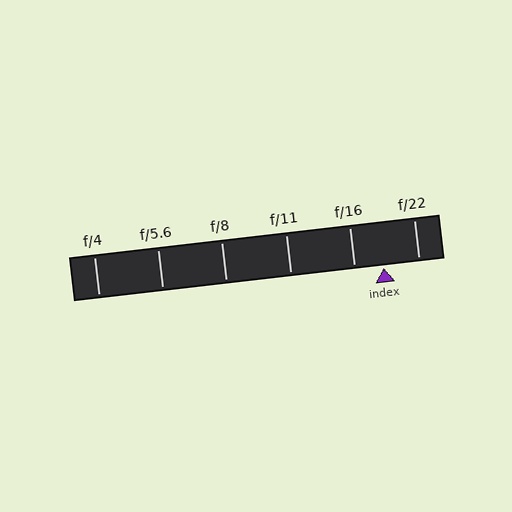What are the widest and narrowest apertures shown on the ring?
The widest aperture shown is f/4 and the narrowest is f/22.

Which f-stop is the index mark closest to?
The index mark is closest to f/16.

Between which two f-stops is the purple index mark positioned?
The index mark is between f/16 and f/22.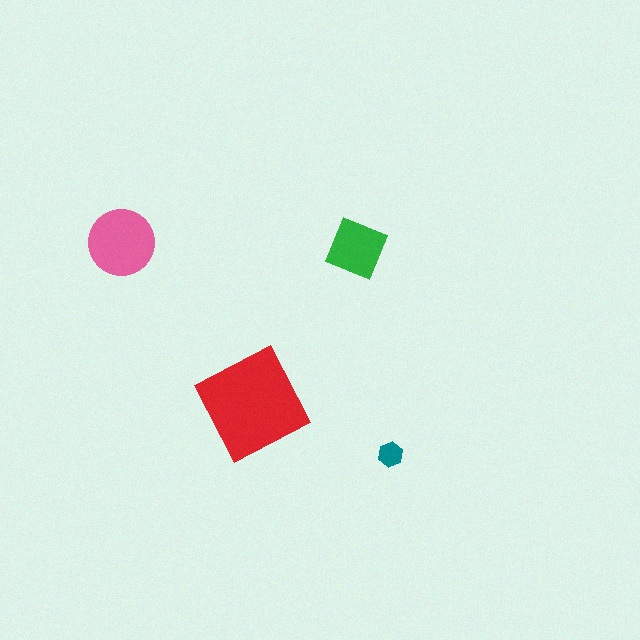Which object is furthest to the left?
The pink circle is leftmost.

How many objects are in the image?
There are 4 objects in the image.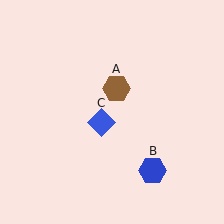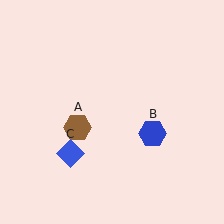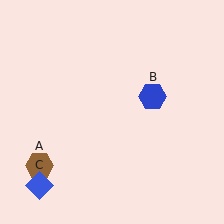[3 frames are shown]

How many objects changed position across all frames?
3 objects changed position: brown hexagon (object A), blue hexagon (object B), blue diamond (object C).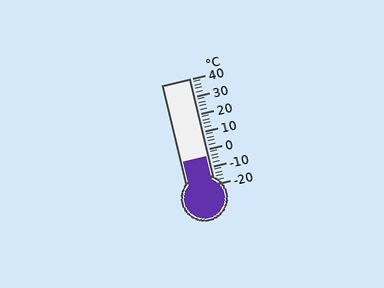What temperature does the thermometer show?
The thermometer shows approximately -4°C.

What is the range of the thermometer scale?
The thermometer scale ranges from -20°C to 40°C.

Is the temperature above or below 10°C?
The temperature is below 10°C.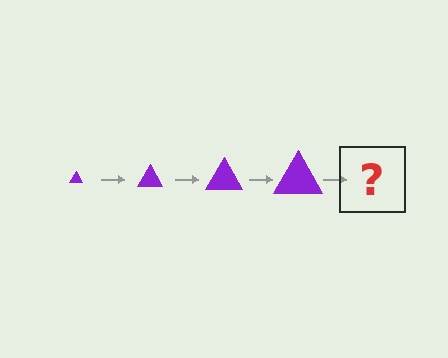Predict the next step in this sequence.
The next step is a purple triangle, larger than the previous one.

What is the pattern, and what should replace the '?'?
The pattern is that the triangle gets progressively larger each step. The '?' should be a purple triangle, larger than the previous one.